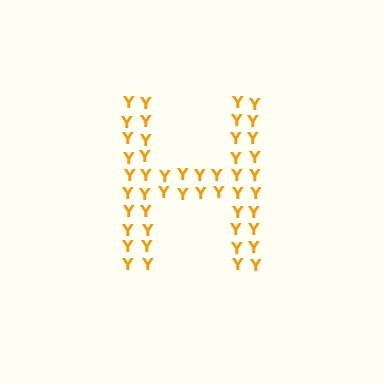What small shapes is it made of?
It is made of small letter Y's.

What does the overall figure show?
The overall figure shows the letter H.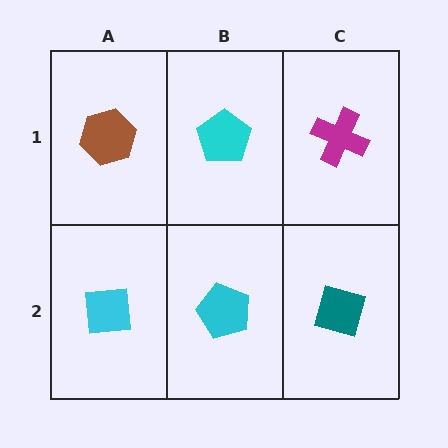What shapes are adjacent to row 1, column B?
A cyan pentagon (row 2, column B), a brown hexagon (row 1, column A), a magenta cross (row 1, column C).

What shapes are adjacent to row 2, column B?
A cyan pentagon (row 1, column B), a cyan square (row 2, column A), a teal diamond (row 2, column C).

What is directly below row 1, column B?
A cyan pentagon.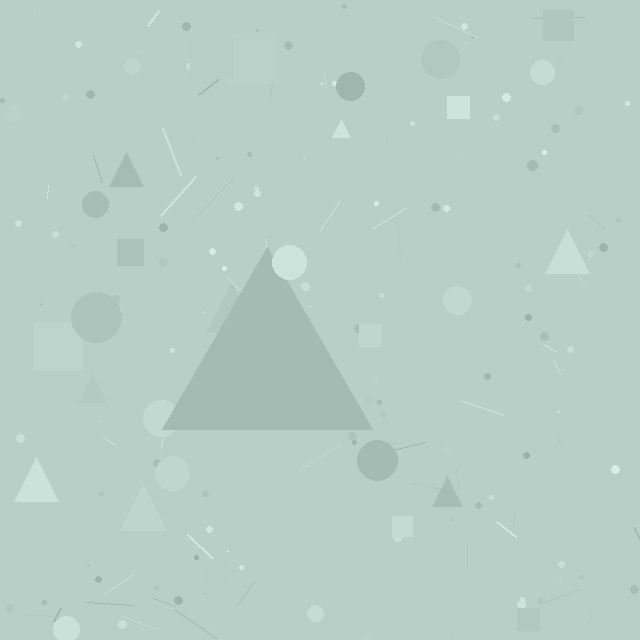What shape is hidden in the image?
A triangle is hidden in the image.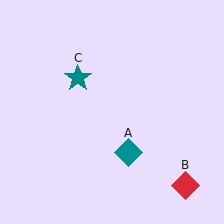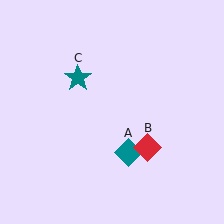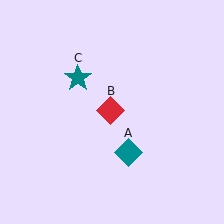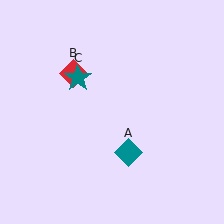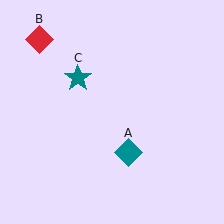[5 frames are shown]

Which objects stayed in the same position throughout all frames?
Teal diamond (object A) and teal star (object C) remained stationary.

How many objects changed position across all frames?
1 object changed position: red diamond (object B).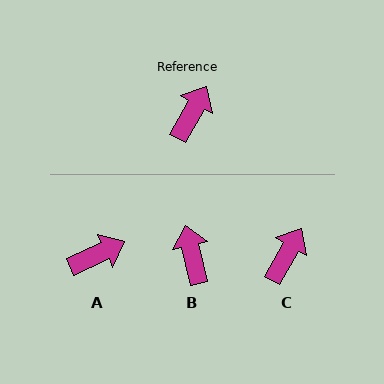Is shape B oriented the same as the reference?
No, it is off by about 42 degrees.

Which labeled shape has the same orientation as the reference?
C.